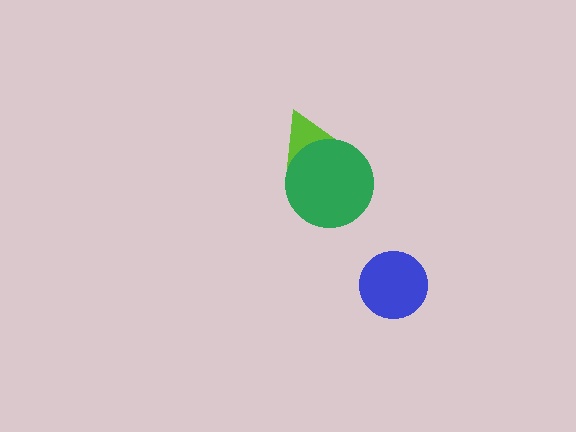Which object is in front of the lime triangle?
The green circle is in front of the lime triangle.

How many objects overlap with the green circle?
1 object overlaps with the green circle.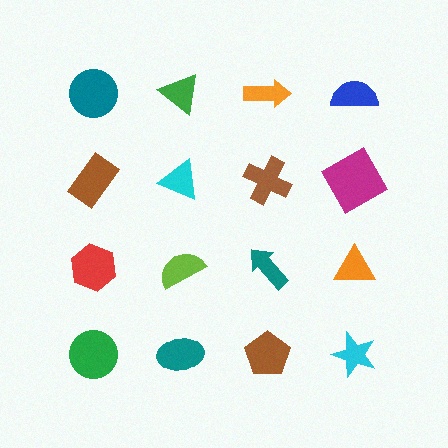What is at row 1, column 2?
A green triangle.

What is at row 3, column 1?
A red hexagon.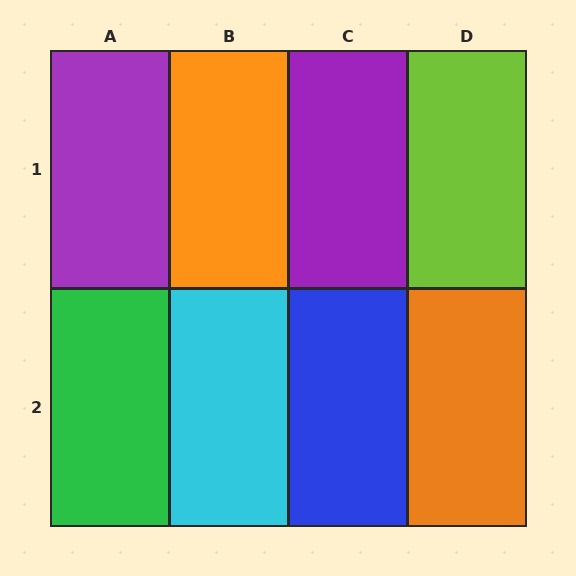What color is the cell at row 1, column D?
Lime.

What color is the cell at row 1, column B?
Orange.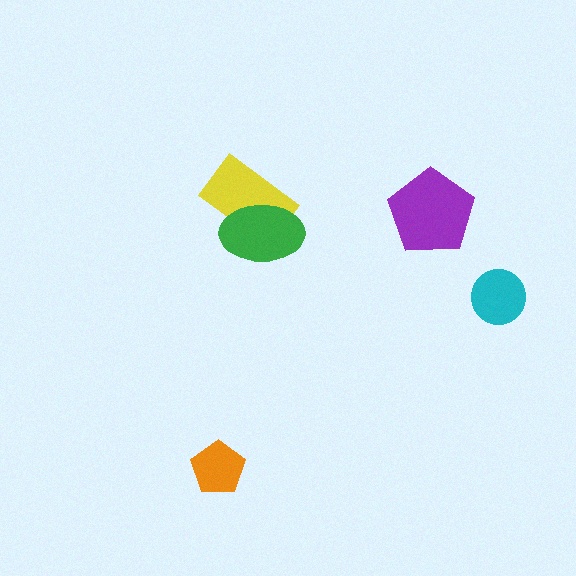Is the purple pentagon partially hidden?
No, no other shape covers it.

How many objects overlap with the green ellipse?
1 object overlaps with the green ellipse.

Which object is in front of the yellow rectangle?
The green ellipse is in front of the yellow rectangle.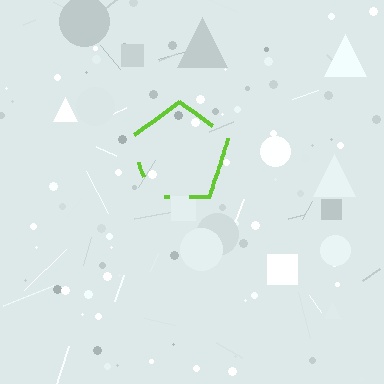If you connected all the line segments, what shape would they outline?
They would outline a pentagon.